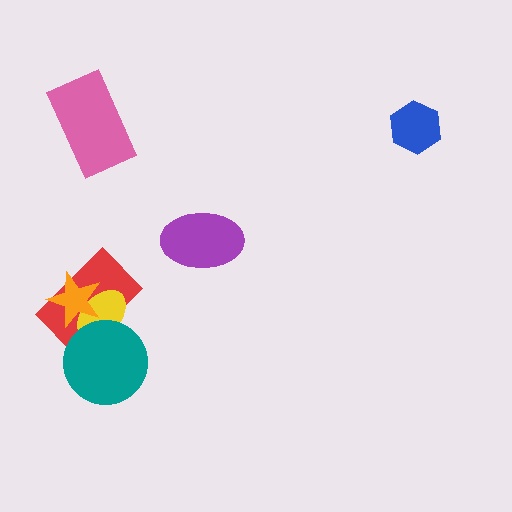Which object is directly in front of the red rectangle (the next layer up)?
The yellow ellipse is directly in front of the red rectangle.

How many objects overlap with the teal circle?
2 objects overlap with the teal circle.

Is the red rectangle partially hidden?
Yes, it is partially covered by another shape.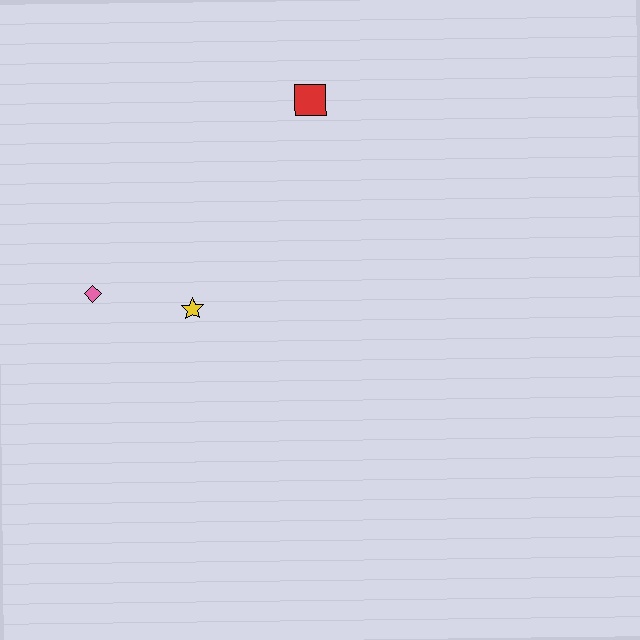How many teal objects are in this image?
There are no teal objects.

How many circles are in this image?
There are no circles.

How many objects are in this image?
There are 3 objects.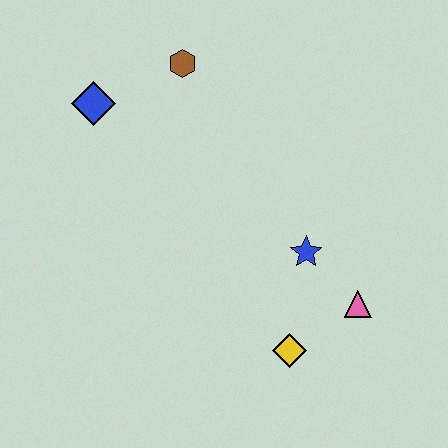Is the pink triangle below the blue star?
Yes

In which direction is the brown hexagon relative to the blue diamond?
The brown hexagon is to the right of the blue diamond.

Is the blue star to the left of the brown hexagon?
No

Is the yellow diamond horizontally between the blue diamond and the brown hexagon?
No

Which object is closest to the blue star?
The pink triangle is closest to the blue star.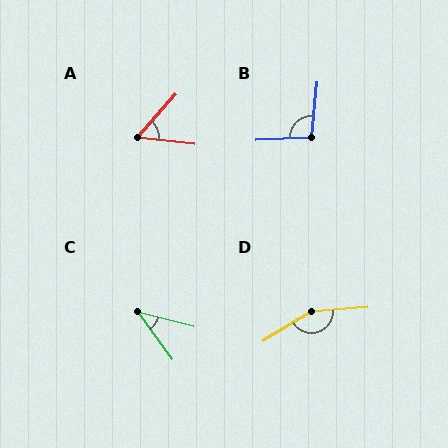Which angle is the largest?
D, at approximately 153 degrees.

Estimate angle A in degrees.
Approximately 56 degrees.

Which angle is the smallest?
C, at approximately 40 degrees.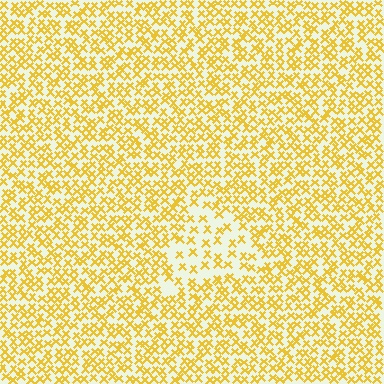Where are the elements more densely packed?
The elements are more densely packed outside the triangle boundary.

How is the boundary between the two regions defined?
The boundary is defined by a change in element density (approximately 1.9x ratio). All elements are the same color, size, and shape.